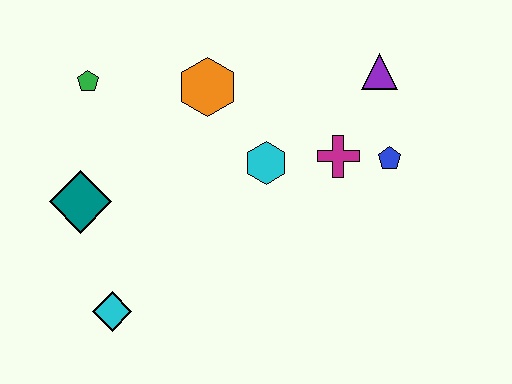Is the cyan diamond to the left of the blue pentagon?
Yes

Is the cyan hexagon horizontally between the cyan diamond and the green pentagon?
No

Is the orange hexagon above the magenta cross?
Yes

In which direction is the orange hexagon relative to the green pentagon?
The orange hexagon is to the right of the green pentagon.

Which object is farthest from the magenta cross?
The cyan diamond is farthest from the magenta cross.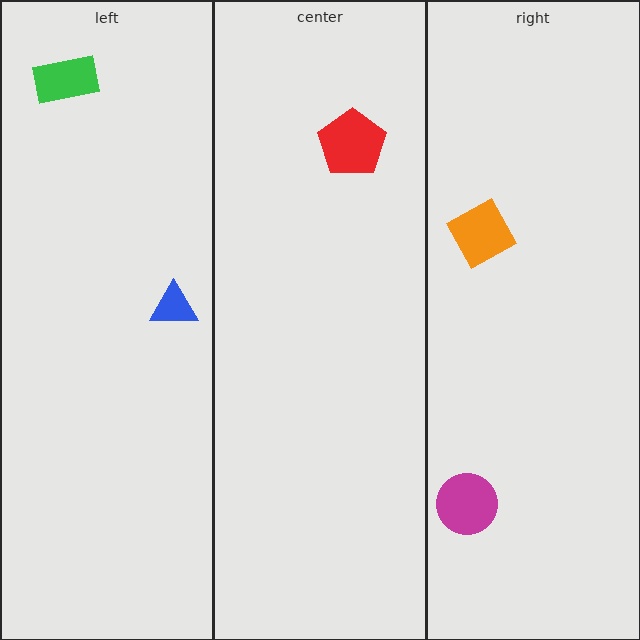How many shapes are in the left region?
2.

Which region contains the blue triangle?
The left region.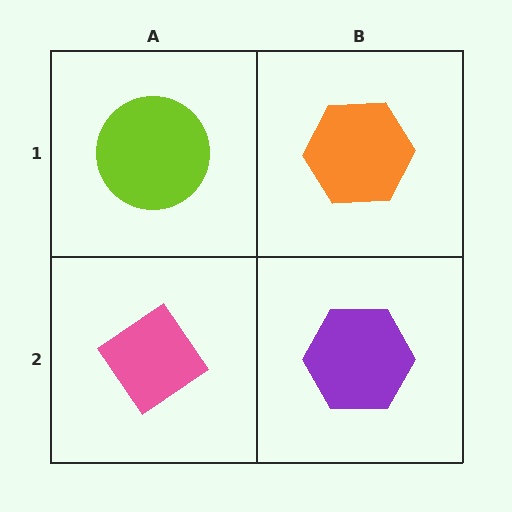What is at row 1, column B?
An orange hexagon.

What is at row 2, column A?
A pink diamond.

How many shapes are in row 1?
2 shapes.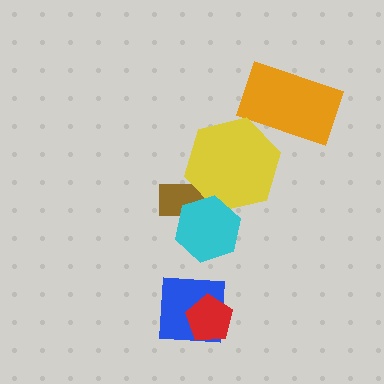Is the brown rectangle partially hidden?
Yes, it is partially covered by another shape.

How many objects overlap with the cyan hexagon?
2 objects overlap with the cyan hexagon.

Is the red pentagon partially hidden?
No, no other shape covers it.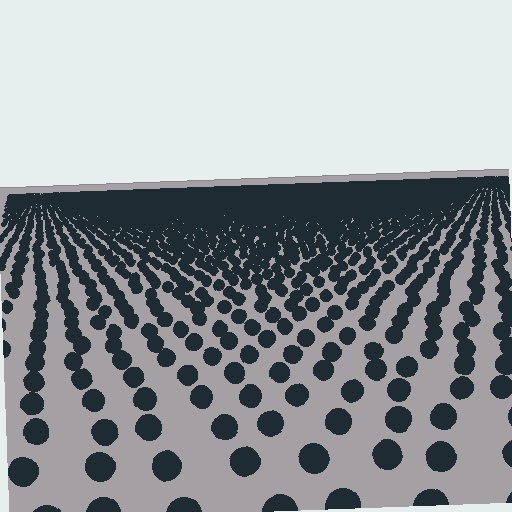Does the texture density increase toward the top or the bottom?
Density increases toward the top.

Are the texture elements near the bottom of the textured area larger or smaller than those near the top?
Larger. Near the bottom, elements are closer to the viewer and appear at a bigger on-screen size.